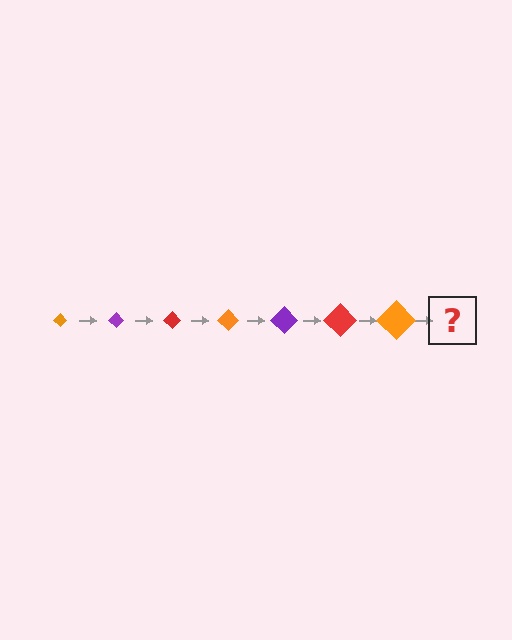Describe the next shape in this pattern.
It should be a purple diamond, larger than the previous one.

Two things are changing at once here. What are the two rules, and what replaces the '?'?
The two rules are that the diamond grows larger each step and the color cycles through orange, purple, and red. The '?' should be a purple diamond, larger than the previous one.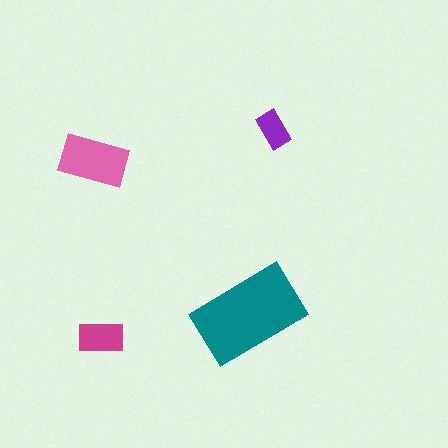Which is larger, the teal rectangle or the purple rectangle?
The teal one.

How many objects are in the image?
There are 4 objects in the image.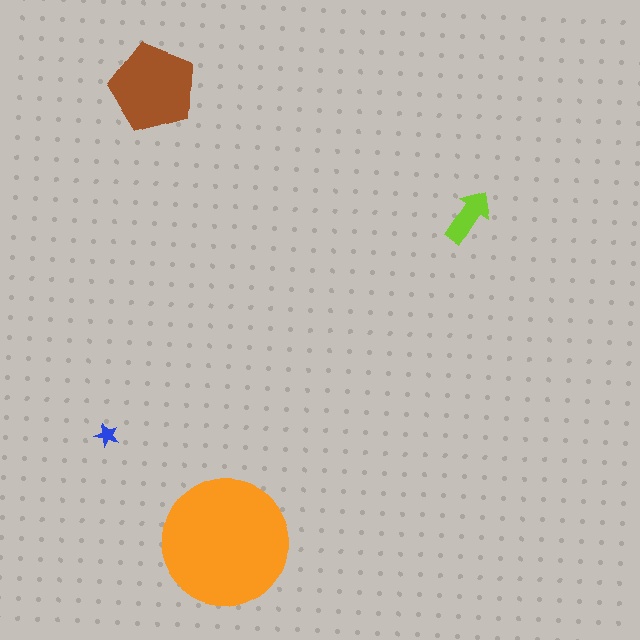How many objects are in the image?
There are 4 objects in the image.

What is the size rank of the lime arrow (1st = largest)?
3rd.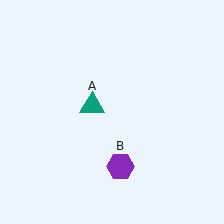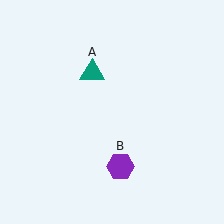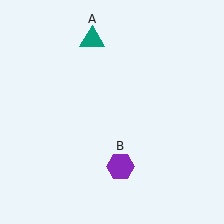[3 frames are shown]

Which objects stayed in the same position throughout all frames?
Purple hexagon (object B) remained stationary.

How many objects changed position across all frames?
1 object changed position: teal triangle (object A).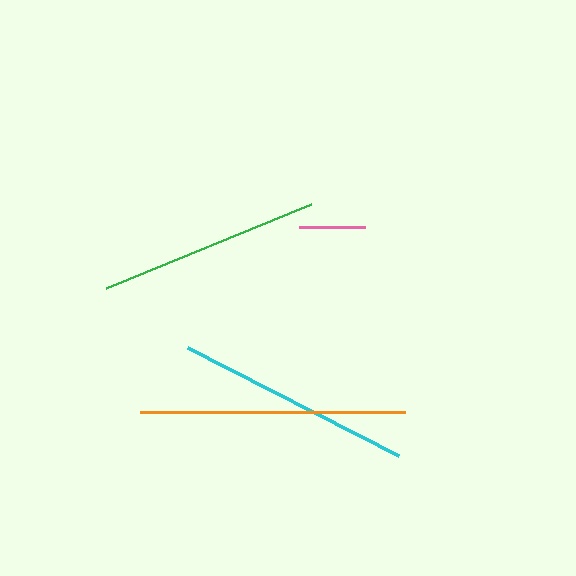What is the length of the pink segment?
The pink segment is approximately 66 pixels long.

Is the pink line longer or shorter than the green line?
The green line is longer than the pink line.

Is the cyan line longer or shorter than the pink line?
The cyan line is longer than the pink line.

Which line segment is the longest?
The orange line is the longest at approximately 265 pixels.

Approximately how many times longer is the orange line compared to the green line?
The orange line is approximately 1.2 times the length of the green line.